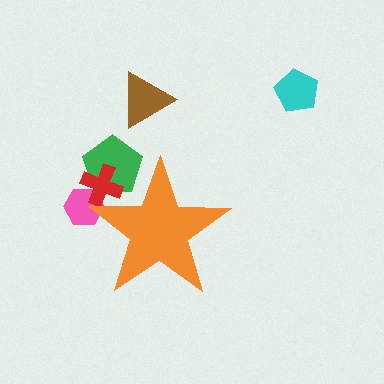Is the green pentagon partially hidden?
Yes, the green pentagon is partially hidden behind the orange star.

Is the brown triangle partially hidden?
No, the brown triangle is fully visible.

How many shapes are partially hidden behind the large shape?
3 shapes are partially hidden.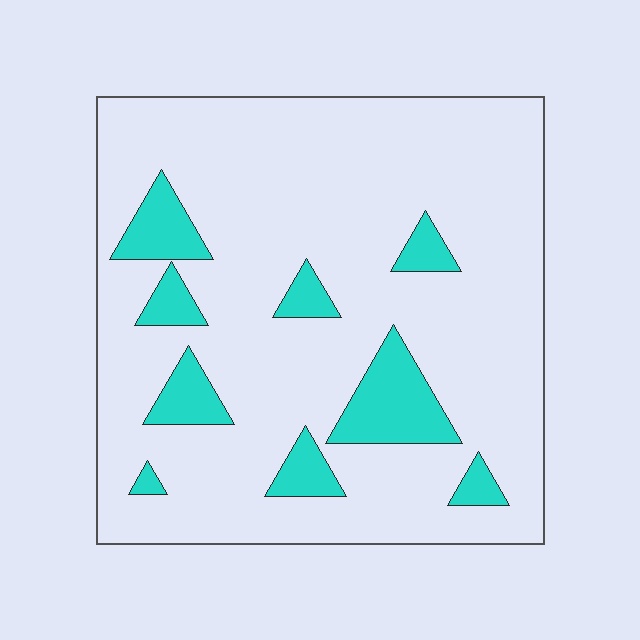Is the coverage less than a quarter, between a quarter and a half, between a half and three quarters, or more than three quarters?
Less than a quarter.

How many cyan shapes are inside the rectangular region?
9.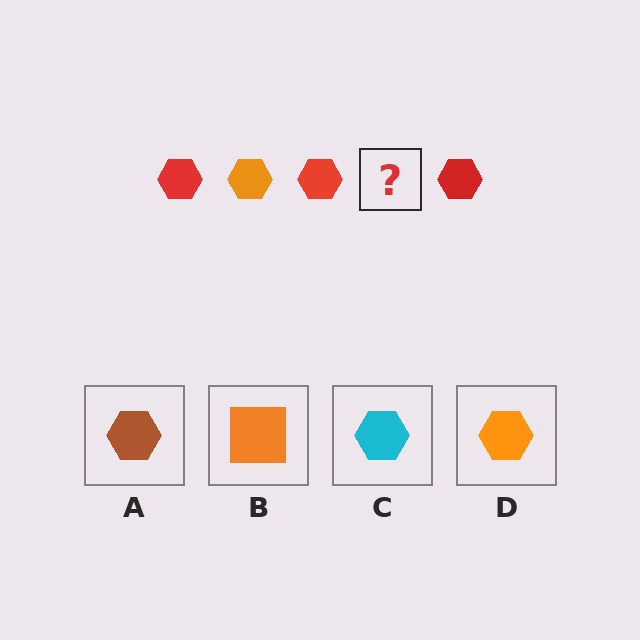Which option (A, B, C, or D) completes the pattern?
D.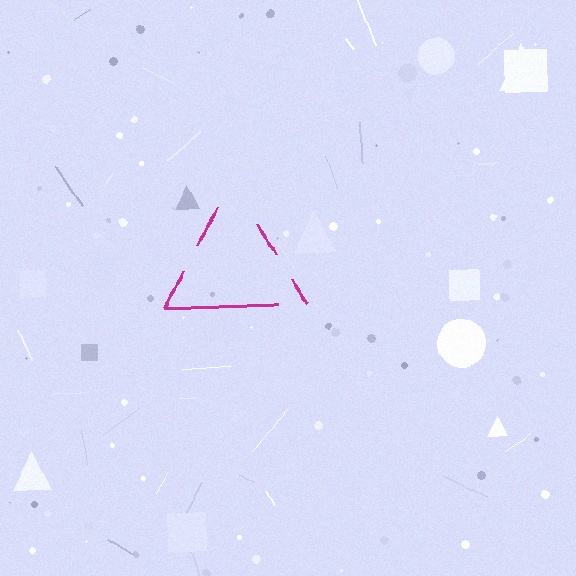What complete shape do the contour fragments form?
The contour fragments form a triangle.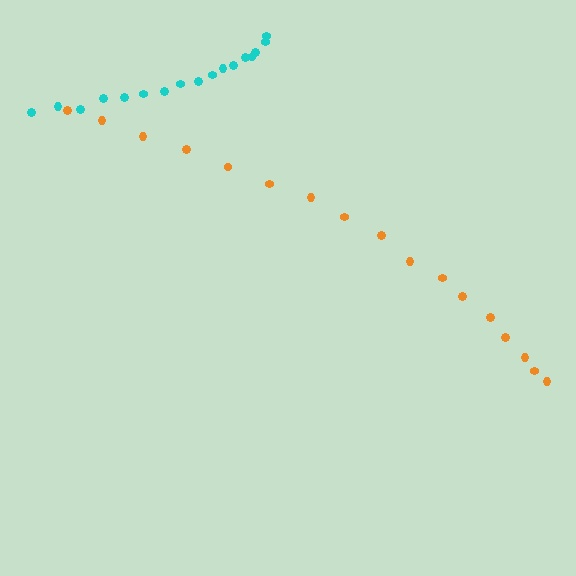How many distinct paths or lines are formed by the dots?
There are 2 distinct paths.